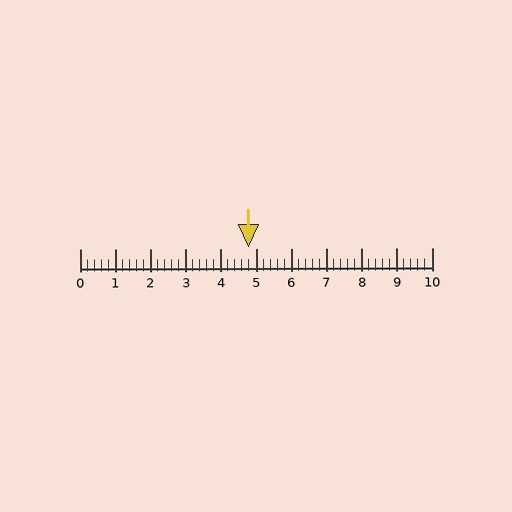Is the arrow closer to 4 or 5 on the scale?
The arrow is closer to 5.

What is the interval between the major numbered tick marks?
The major tick marks are spaced 1 units apart.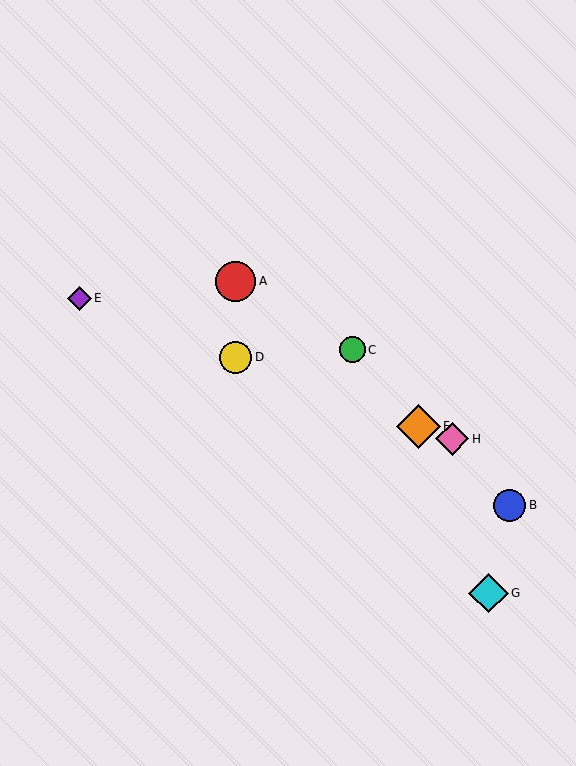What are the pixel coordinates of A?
Object A is at (236, 281).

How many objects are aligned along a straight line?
4 objects (D, E, F, H) are aligned along a straight line.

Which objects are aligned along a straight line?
Objects D, E, F, H are aligned along a straight line.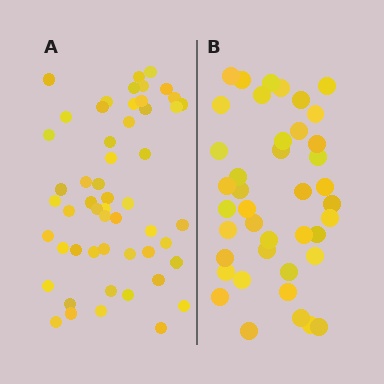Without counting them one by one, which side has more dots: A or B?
Region A (the left region) has more dots.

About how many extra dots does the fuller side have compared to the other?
Region A has roughly 12 or so more dots than region B.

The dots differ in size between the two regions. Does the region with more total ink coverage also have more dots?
No. Region B has more total ink coverage because its dots are larger, but region A actually contains more individual dots. Total area can be misleading — the number of items is what matters here.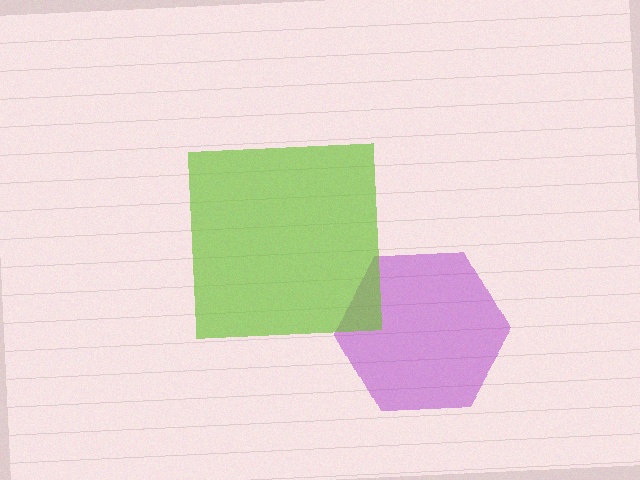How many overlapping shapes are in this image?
There are 2 overlapping shapes in the image.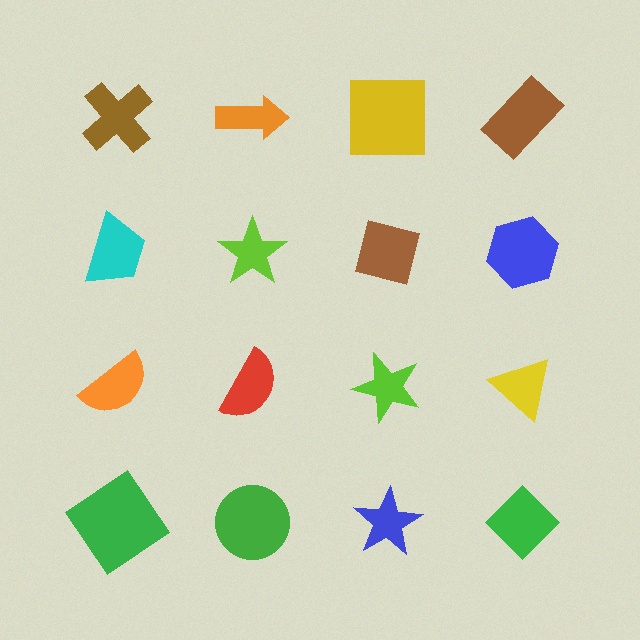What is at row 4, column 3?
A blue star.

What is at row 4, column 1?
A green diamond.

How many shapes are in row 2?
4 shapes.